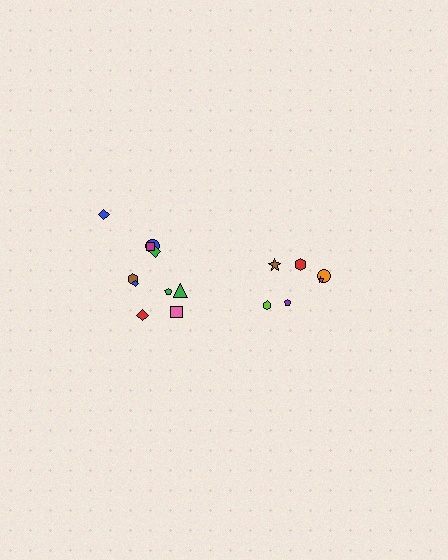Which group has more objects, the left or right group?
The left group.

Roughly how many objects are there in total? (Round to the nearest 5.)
Roughly 15 objects in total.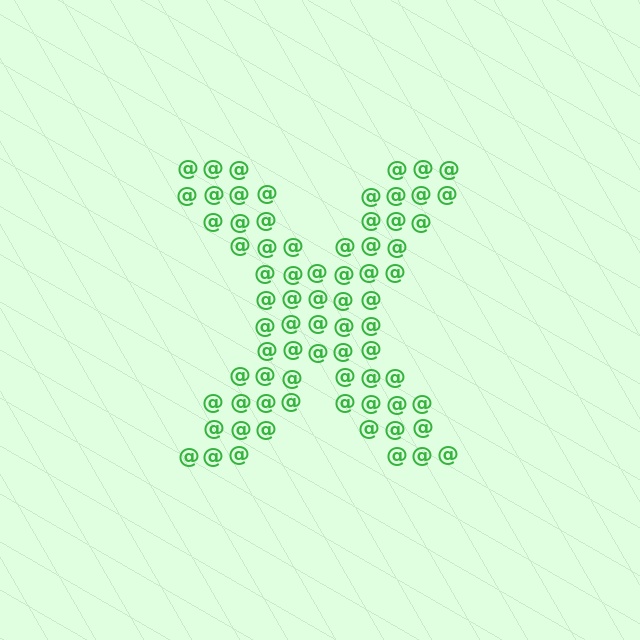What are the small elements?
The small elements are at signs.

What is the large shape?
The large shape is the letter X.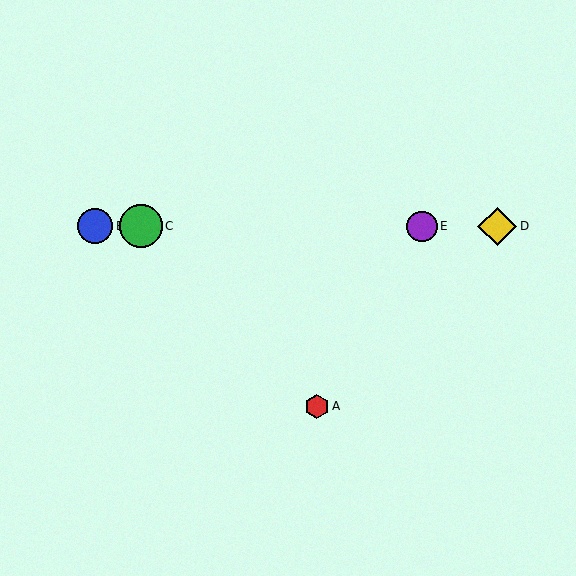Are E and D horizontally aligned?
Yes, both are at y≈226.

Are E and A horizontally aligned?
No, E is at y≈226 and A is at y≈406.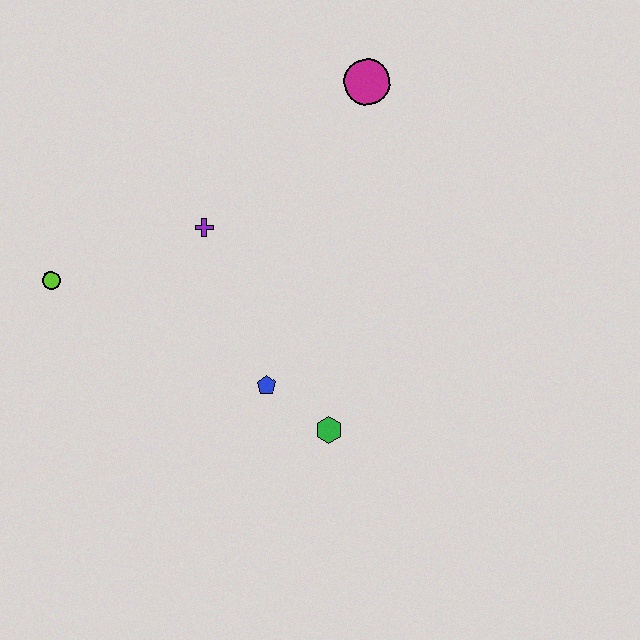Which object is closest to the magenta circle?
The purple cross is closest to the magenta circle.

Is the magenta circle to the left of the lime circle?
No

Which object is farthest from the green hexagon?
The magenta circle is farthest from the green hexagon.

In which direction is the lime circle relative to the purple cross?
The lime circle is to the left of the purple cross.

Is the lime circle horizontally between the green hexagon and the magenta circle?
No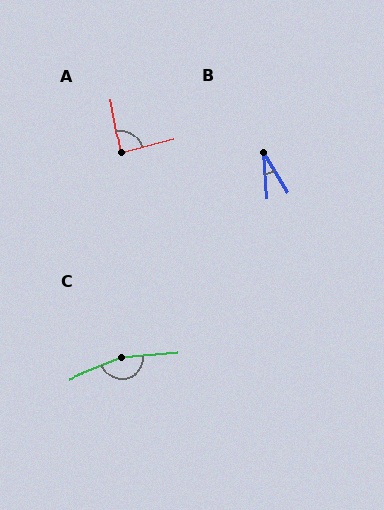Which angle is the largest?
C, at approximately 163 degrees.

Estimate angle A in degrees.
Approximately 85 degrees.